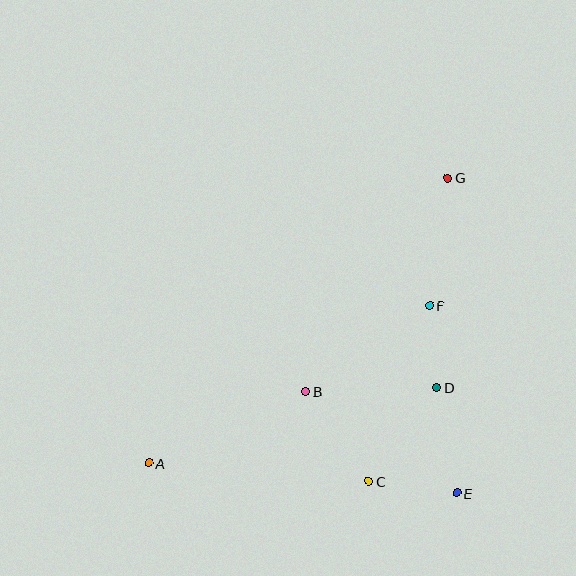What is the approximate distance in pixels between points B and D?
The distance between B and D is approximately 131 pixels.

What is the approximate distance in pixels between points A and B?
The distance between A and B is approximately 172 pixels.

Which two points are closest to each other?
Points D and F are closest to each other.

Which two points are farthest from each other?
Points A and G are farthest from each other.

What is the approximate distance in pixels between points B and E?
The distance between B and E is approximately 182 pixels.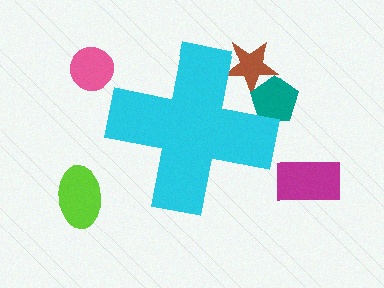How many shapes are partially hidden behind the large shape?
2 shapes are partially hidden.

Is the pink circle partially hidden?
No, the pink circle is fully visible.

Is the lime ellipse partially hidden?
No, the lime ellipse is fully visible.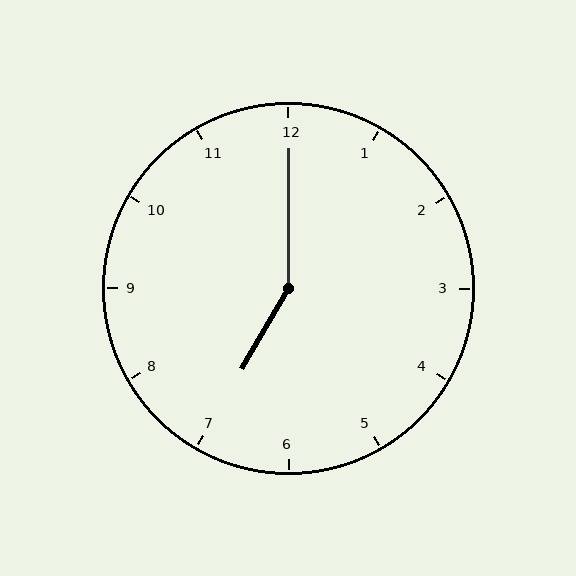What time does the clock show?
7:00.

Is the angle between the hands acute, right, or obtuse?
It is obtuse.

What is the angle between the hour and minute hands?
Approximately 150 degrees.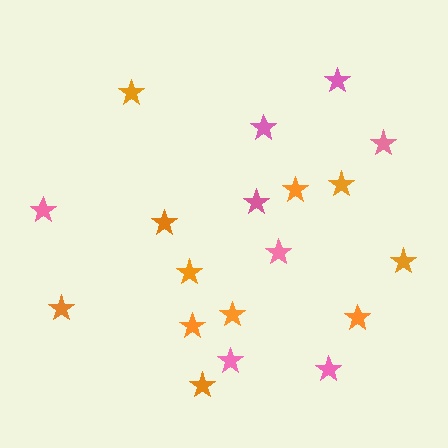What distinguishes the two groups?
There are 2 groups: one group of pink stars (8) and one group of orange stars (11).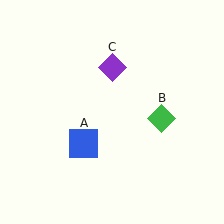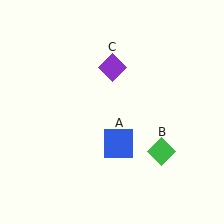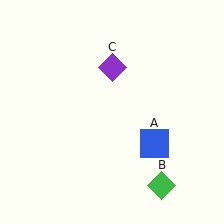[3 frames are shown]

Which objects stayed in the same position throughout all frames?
Purple diamond (object C) remained stationary.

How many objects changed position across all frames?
2 objects changed position: blue square (object A), green diamond (object B).